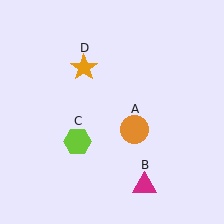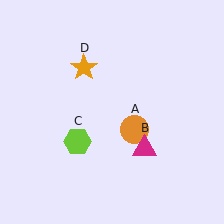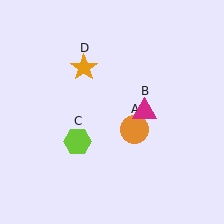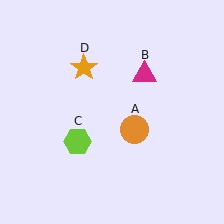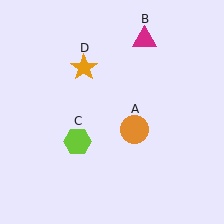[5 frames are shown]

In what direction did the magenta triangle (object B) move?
The magenta triangle (object B) moved up.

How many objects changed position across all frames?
1 object changed position: magenta triangle (object B).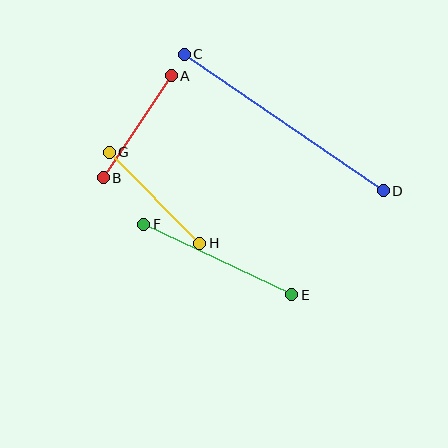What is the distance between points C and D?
The distance is approximately 241 pixels.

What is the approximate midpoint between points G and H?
The midpoint is at approximately (154, 198) pixels.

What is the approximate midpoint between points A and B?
The midpoint is at approximately (137, 127) pixels.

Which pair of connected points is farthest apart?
Points C and D are farthest apart.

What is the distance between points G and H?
The distance is approximately 128 pixels.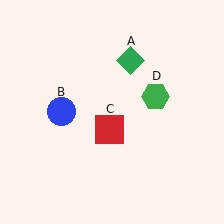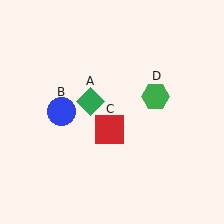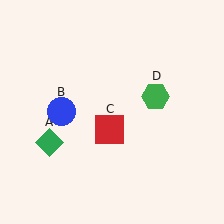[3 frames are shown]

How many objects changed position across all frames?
1 object changed position: green diamond (object A).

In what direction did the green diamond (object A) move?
The green diamond (object A) moved down and to the left.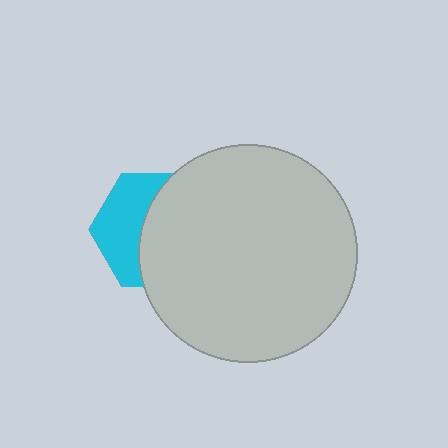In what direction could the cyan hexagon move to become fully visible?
The cyan hexagon could move left. That would shift it out from behind the light gray circle entirely.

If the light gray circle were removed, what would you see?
You would see the complete cyan hexagon.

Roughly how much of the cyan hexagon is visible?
A small part of it is visible (roughly 42%).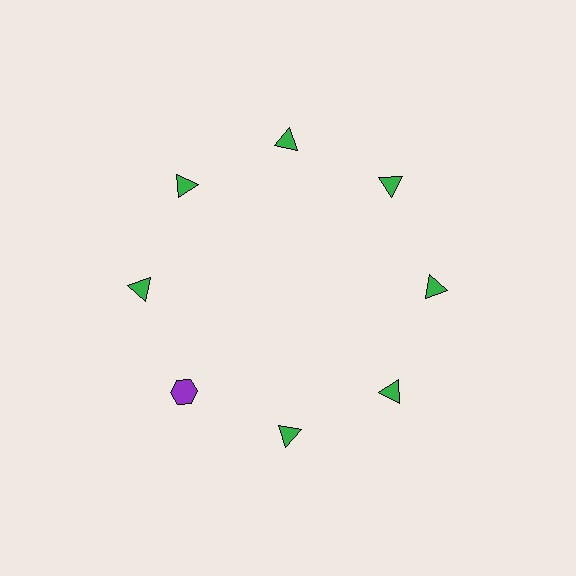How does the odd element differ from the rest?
It differs in both color (purple instead of green) and shape (hexagon instead of triangle).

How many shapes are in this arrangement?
There are 8 shapes arranged in a ring pattern.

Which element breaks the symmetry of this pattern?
The purple hexagon at roughly the 8 o'clock position breaks the symmetry. All other shapes are green triangles.